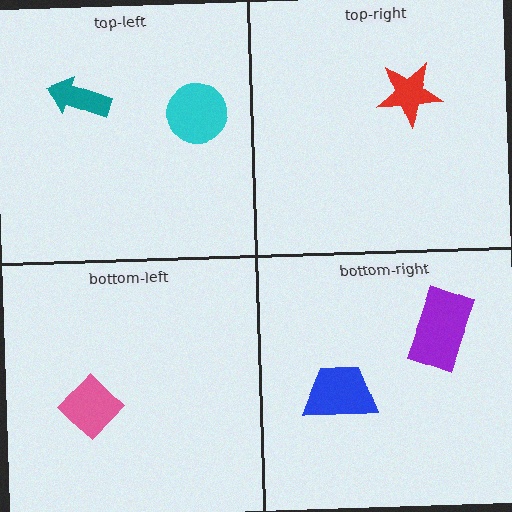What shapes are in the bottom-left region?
The pink diamond.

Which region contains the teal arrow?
The top-left region.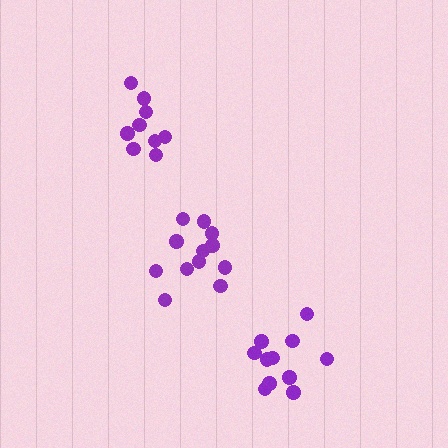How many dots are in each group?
Group 1: 12 dots, Group 2: 11 dots, Group 3: 9 dots (32 total).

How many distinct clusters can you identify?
There are 3 distinct clusters.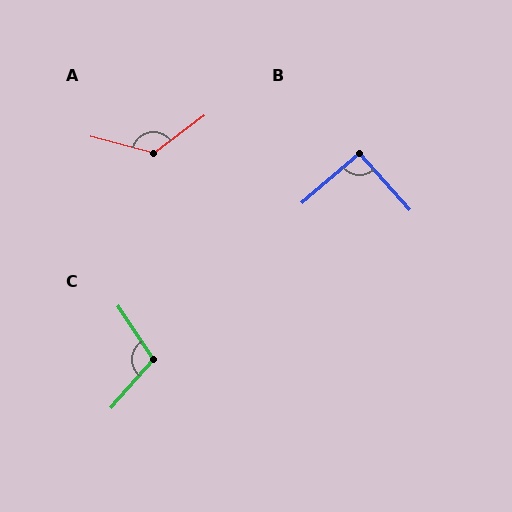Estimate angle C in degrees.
Approximately 105 degrees.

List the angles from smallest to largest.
B (91°), C (105°), A (128°).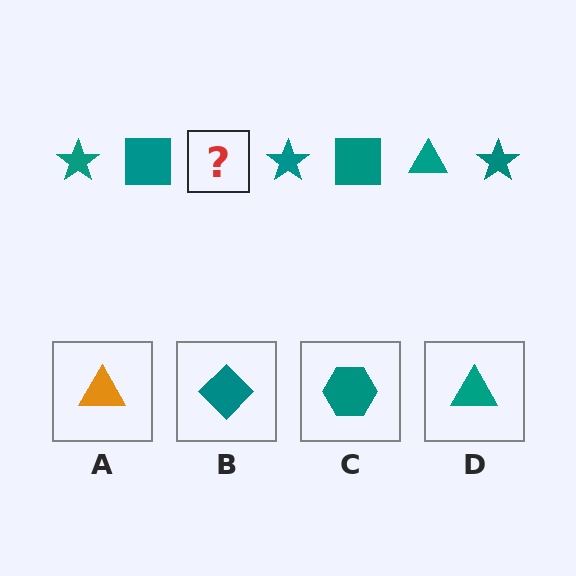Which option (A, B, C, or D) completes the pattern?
D.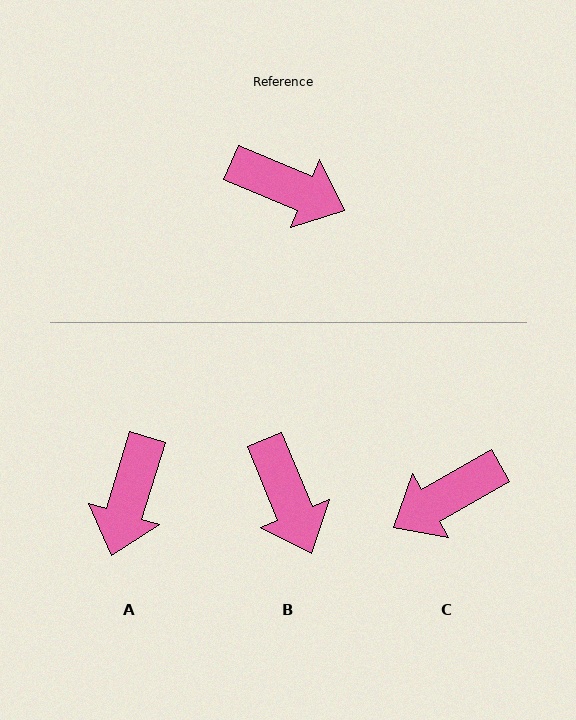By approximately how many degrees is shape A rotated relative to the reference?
Approximately 84 degrees clockwise.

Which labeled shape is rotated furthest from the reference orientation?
C, about 127 degrees away.